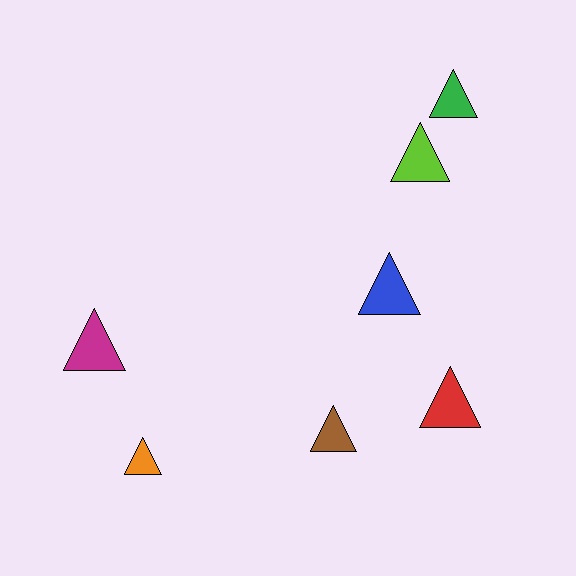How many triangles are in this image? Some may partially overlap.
There are 7 triangles.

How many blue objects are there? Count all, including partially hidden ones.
There is 1 blue object.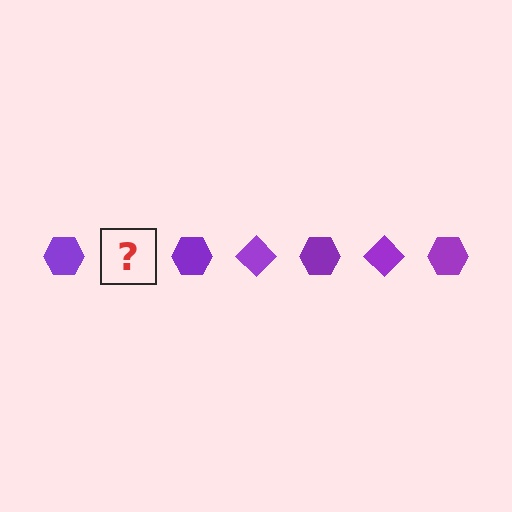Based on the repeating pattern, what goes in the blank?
The blank should be a purple diamond.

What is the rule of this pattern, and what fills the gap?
The rule is that the pattern cycles through hexagon, diamond shapes in purple. The gap should be filled with a purple diamond.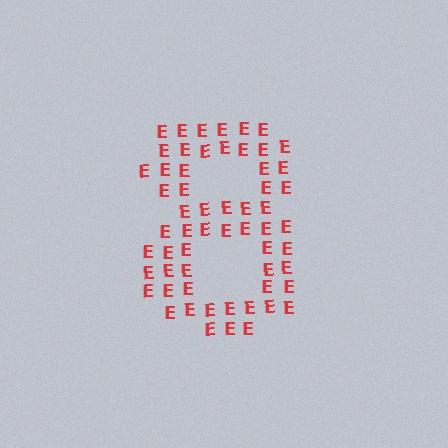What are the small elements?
The small elements are letter E's.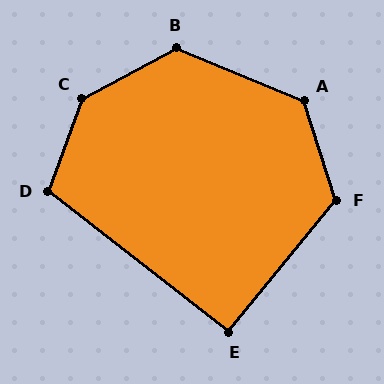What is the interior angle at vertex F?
Approximately 123 degrees (obtuse).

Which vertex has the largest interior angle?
C, at approximately 138 degrees.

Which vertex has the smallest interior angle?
E, at approximately 92 degrees.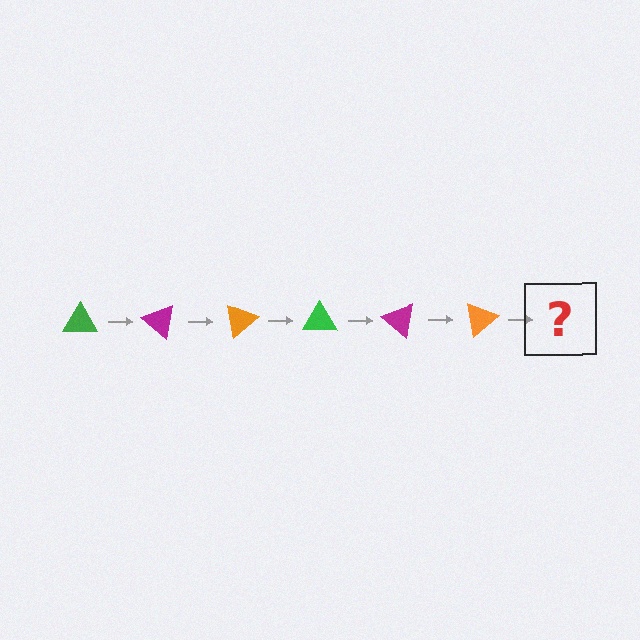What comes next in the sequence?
The next element should be a green triangle, rotated 240 degrees from the start.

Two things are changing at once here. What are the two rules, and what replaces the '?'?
The two rules are that it rotates 40 degrees each step and the color cycles through green, magenta, and orange. The '?' should be a green triangle, rotated 240 degrees from the start.